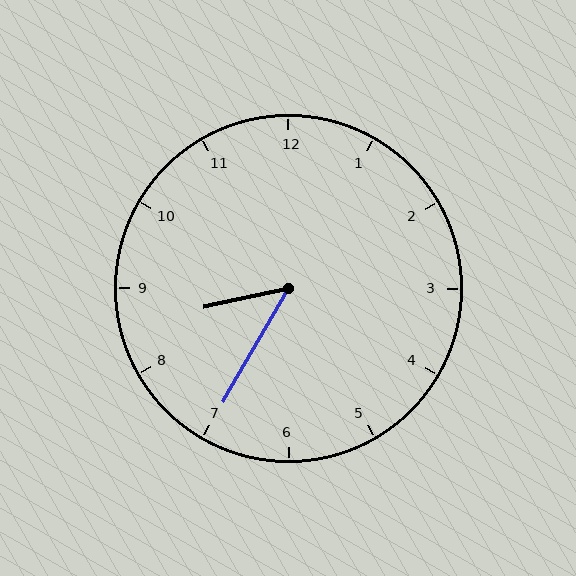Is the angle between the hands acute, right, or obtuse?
It is acute.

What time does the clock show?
8:35.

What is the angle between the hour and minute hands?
Approximately 48 degrees.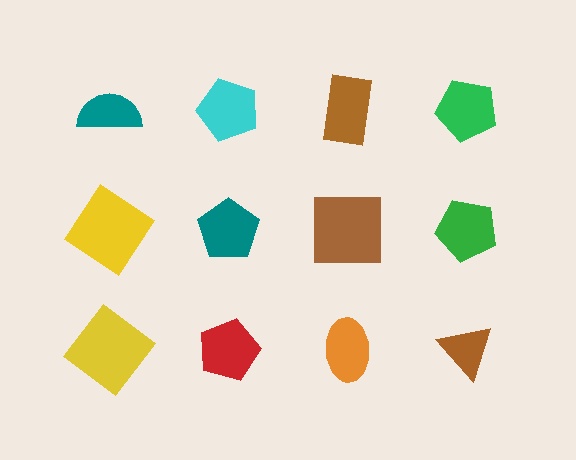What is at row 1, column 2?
A cyan pentagon.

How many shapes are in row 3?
4 shapes.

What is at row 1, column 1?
A teal semicircle.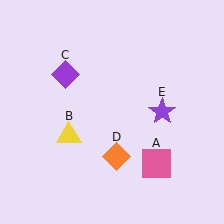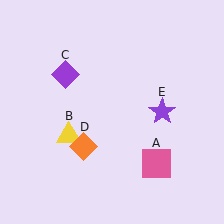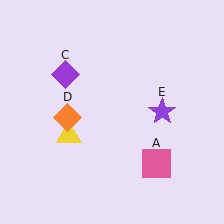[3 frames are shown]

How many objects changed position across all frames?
1 object changed position: orange diamond (object D).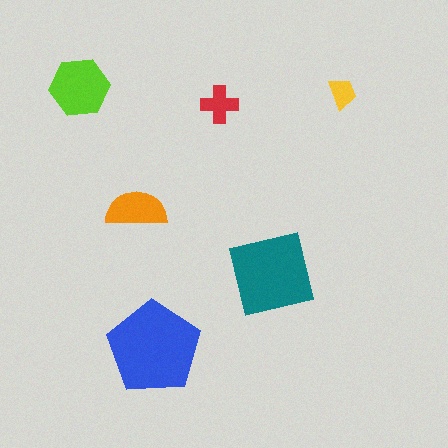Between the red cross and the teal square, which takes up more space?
The teal square.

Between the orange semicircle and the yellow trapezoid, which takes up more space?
The orange semicircle.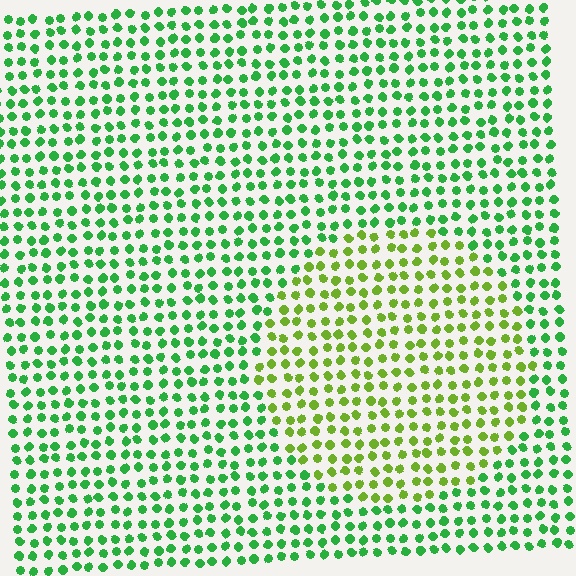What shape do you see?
I see a circle.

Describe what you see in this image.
The image is filled with small green elements in a uniform arrangement. A circle-shaped region is visible where the elements are tinted to a slightly different hue, forming a subtle color boundary.